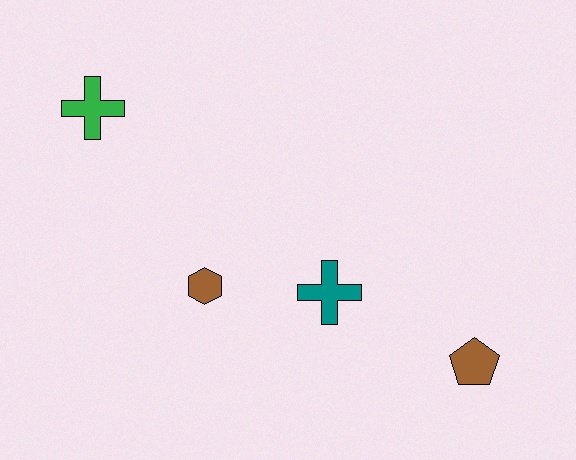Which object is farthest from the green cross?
The brown pentagon is farthest from the green cross.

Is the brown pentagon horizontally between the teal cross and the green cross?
No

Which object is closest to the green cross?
The brown hexagon is closest to the green cross.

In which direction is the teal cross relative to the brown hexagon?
The teal cross is to the right of the brown hexagon.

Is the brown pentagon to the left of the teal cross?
No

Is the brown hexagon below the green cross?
Yes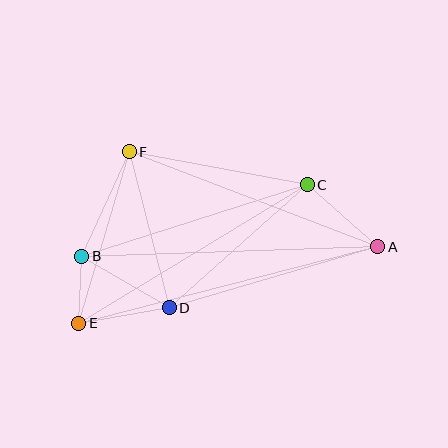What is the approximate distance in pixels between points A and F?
The distance between A and F is approximately 266 pixels.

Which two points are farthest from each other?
Points A and E are farthest from each other.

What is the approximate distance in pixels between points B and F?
The distance between B and F is approximately 115 pixels.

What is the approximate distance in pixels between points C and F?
The distance between C and F is approximately 181 pixels.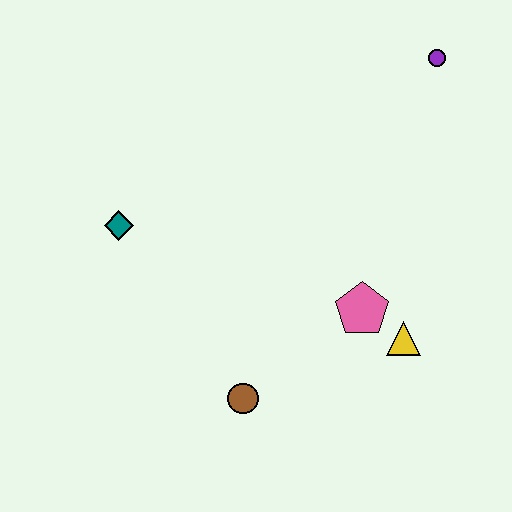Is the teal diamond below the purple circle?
Yes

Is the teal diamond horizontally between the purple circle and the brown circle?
No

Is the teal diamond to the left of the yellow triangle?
Yes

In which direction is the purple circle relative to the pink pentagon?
The purple circle is above the pink pentagon.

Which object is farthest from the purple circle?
The brown circle is farthest from the purple circle.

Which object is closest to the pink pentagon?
The yellow triangle is closest to the pink pentagon.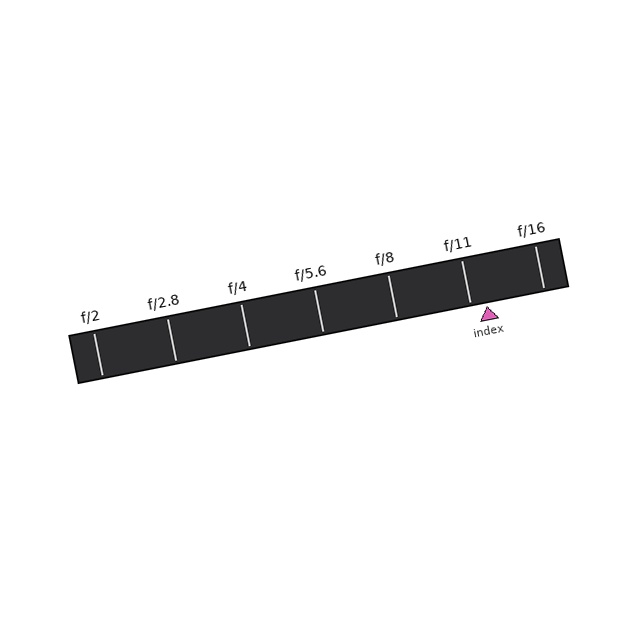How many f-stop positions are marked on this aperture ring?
There are 7 f-stop positions marked.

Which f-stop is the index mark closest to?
The index mark is closest to f/11.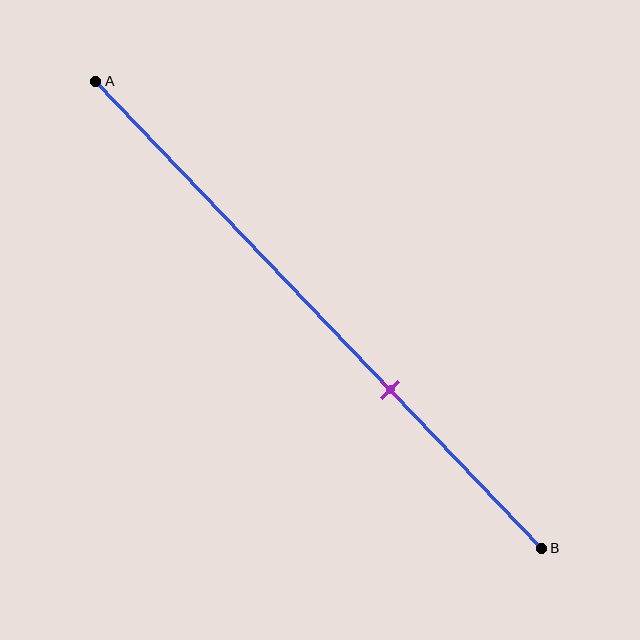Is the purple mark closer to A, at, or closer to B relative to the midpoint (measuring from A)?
The purple mark is closer to point B than the midpoint of segment AB.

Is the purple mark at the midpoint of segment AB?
No, the mark is at about 65% from A, not at the 50% midpoint.